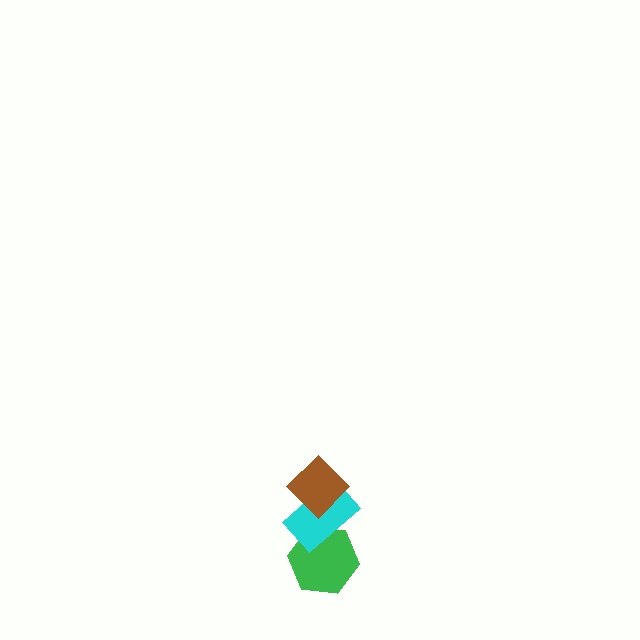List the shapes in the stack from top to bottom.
From top to bottom: the brown diamond, the cyan rectangle, the green hexagon.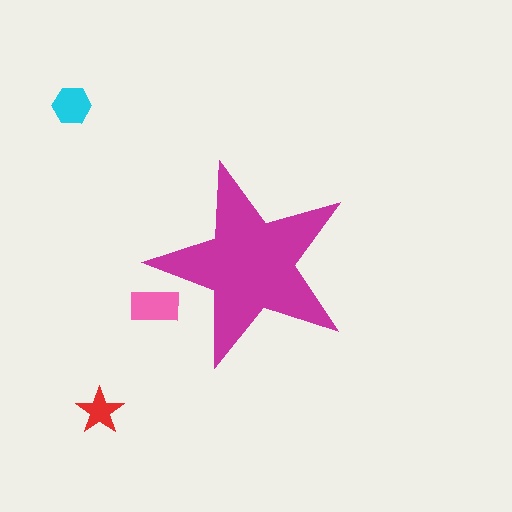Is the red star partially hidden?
No, the red star is fully visible.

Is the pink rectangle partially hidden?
Yes, the pink rectangle is partially hidden behind the magenta star.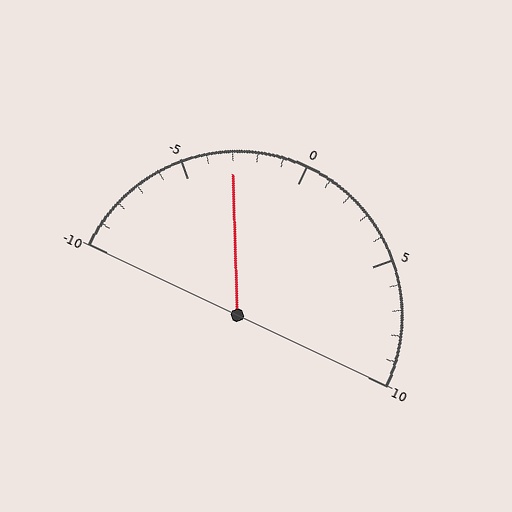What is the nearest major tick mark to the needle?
The nearest major tick mark is -5.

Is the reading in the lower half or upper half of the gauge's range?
The reading is in the lower half of the range (-10 to 10).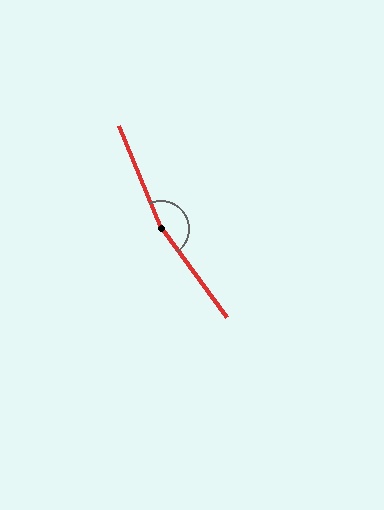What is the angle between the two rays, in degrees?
Approximately 166 degrees.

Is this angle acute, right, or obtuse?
It is obtuse.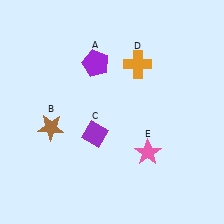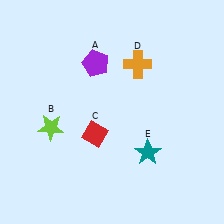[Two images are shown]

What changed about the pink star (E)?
In Image 1, E is pink. In Image 2, it changed to teal.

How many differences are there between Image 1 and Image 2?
There are 3 differences between the two images.